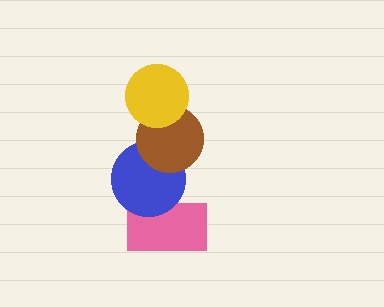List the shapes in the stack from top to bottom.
From top to bottom: the yellow circle, the brown circle, the blue circle, the pink rectangle.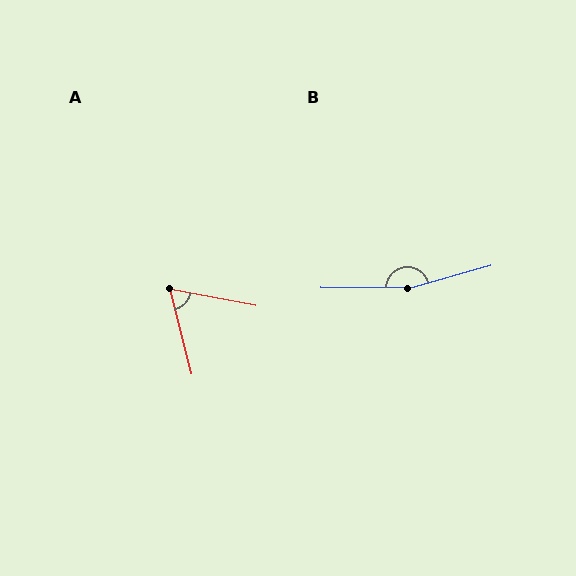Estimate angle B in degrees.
Approximately 164 degrees.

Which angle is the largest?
B, at approximately 164 degrees.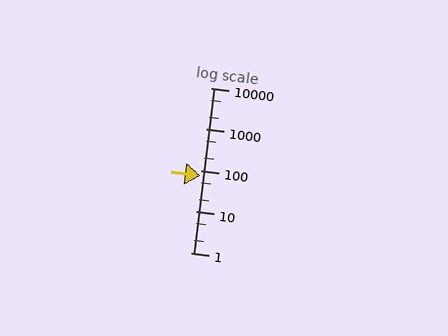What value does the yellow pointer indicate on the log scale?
The pointer indicates approximately 75.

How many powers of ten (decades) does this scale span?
The scale spans 4 decades, from 1 to 10000.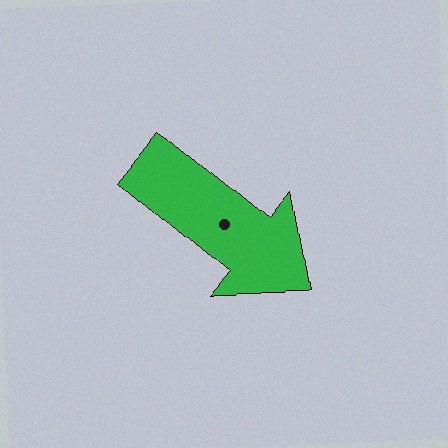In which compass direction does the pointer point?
Southeast.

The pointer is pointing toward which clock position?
Roughly 4 o'clock.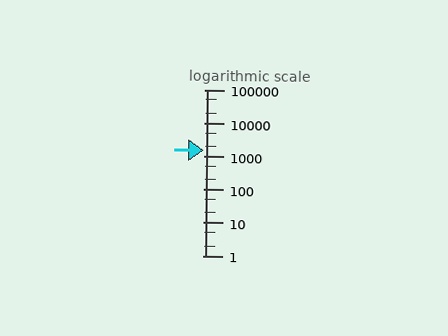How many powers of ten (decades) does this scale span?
The scale spans 5 decades, from 1 to 100000.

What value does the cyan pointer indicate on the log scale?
The pointer indicates approximately 1500.